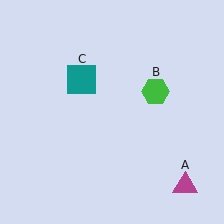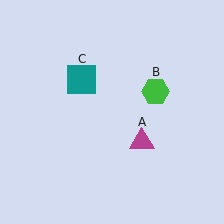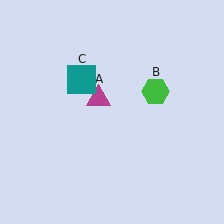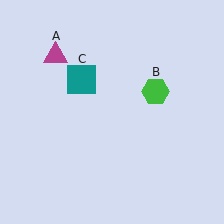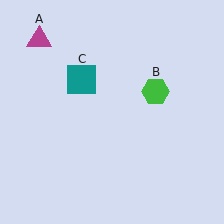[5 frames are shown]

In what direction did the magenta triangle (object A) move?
The magenta triangle (object A) moved up and to the left.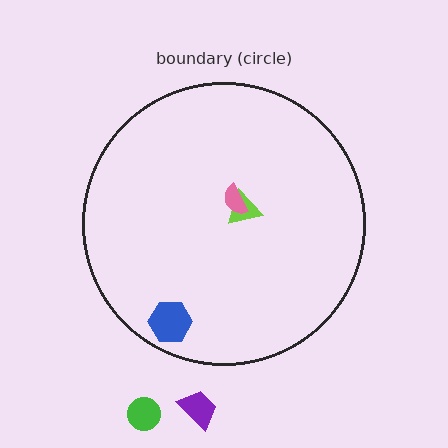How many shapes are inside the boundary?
3 inside, 2 outside.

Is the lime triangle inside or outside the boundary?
Inside.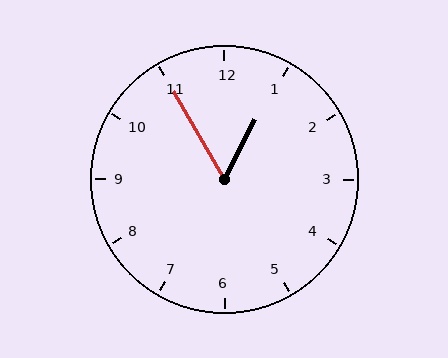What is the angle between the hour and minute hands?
Approximately 58 degrees.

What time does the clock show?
12:55.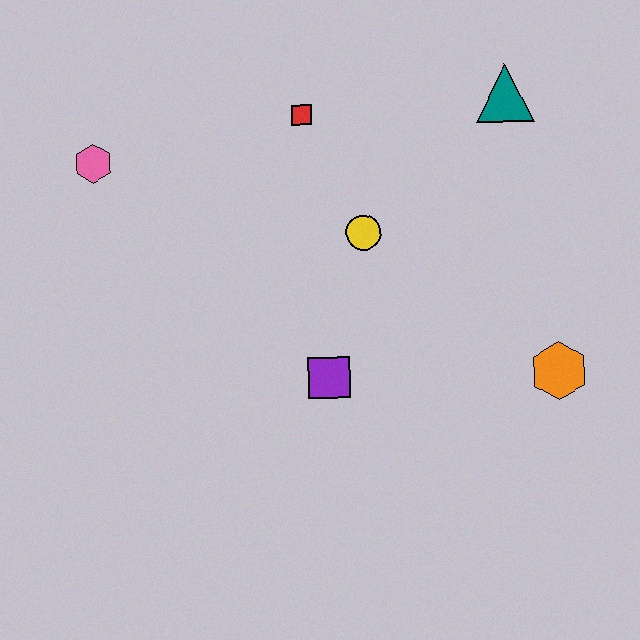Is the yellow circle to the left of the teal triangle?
Yes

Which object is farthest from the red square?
The orange hexagon is farthest from the red square.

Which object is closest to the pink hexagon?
The red square is closest to the pink hexagon.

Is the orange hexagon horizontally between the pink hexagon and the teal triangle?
No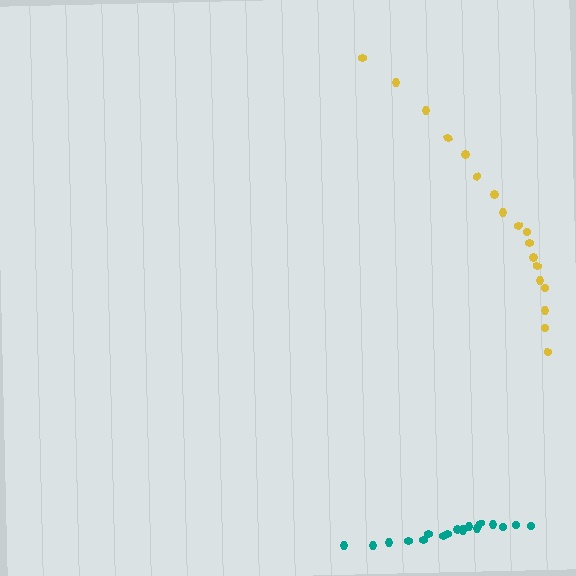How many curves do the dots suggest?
There are 2 distinct paths.